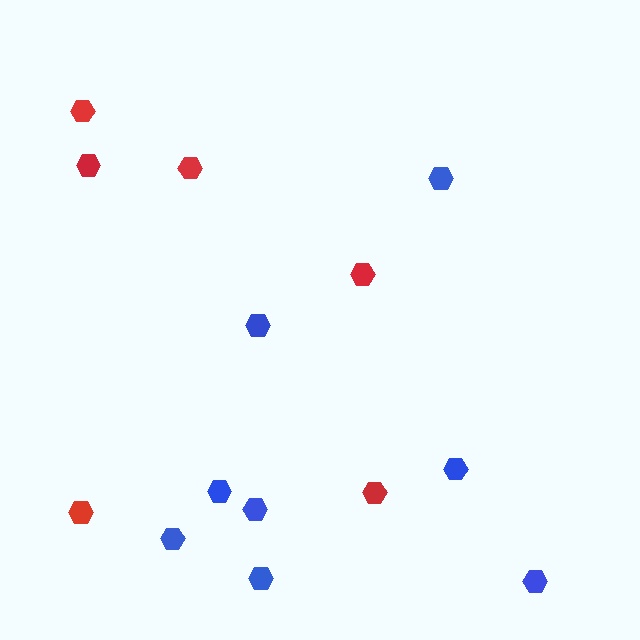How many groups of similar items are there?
There are 2 groups: one group of blue hexagons (8) and one group of red hexagons (6).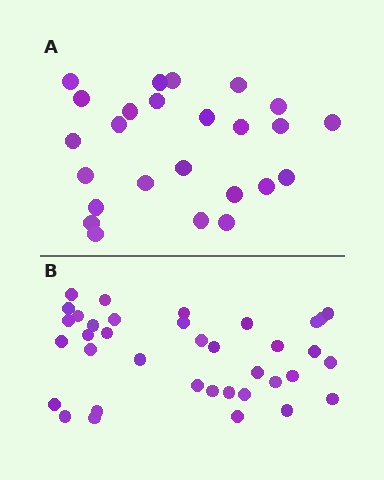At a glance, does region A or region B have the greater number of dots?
Region B (the bottom region) has more dots.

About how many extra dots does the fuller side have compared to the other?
Region B has roughly 12 or so more dots than region A.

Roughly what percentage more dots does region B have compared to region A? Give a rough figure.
About 50% more.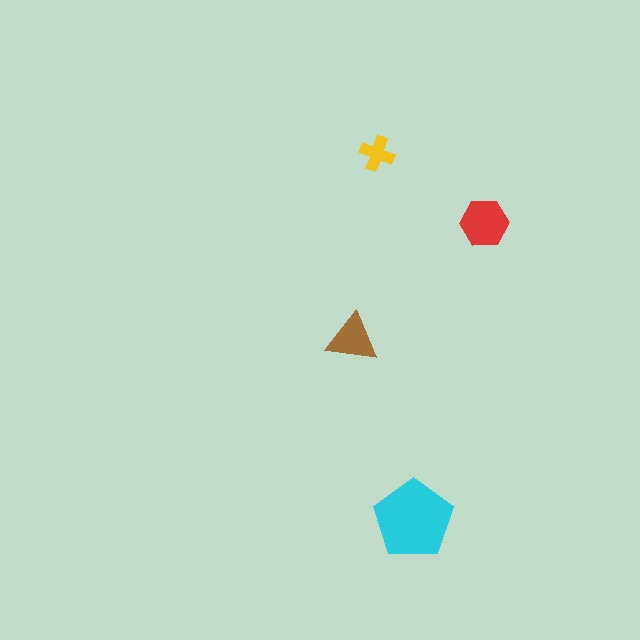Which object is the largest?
The cyan pentagon.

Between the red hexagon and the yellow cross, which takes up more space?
The red hexagon.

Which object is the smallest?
The yellow cross.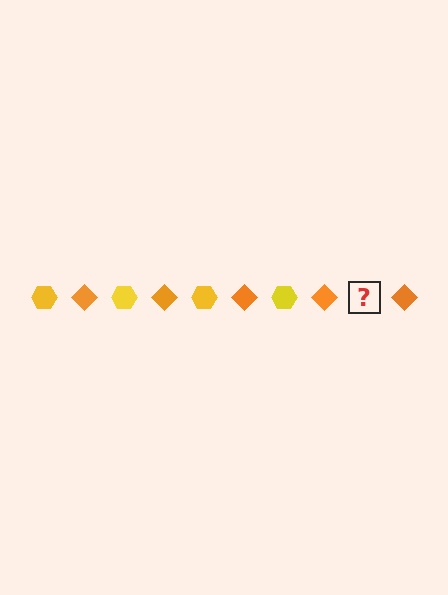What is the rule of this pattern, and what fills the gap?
The rule is that the pattern alternates between yellow hexagon and orange diamond. The gap should be filled with a yellow hexagon.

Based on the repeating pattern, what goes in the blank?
The blank should be a yellow hexagon.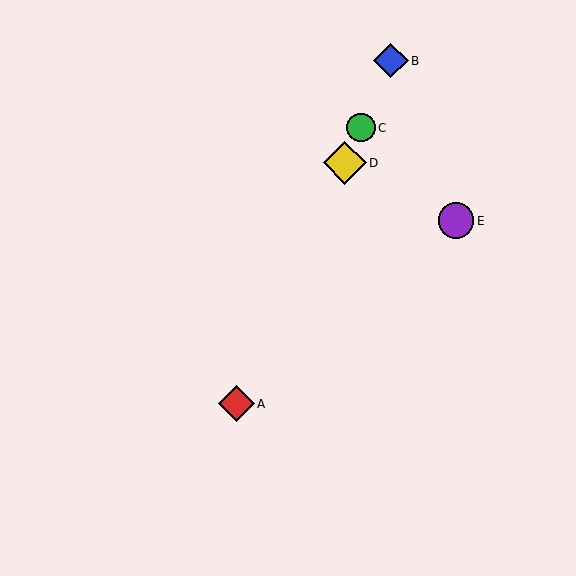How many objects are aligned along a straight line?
4 objects (A, B, C, D) are aligned along a straight line.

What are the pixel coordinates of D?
Object D is at (345, 163).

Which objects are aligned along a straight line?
Objects A, B, C, D are aligned along a straight line.